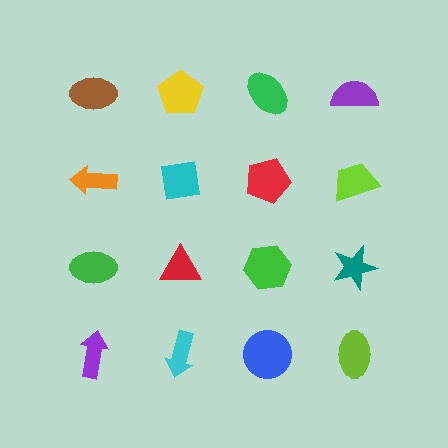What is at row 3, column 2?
A red triangle.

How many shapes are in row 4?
4 shapes.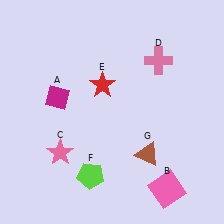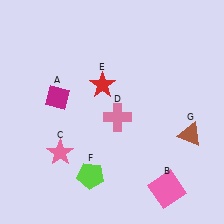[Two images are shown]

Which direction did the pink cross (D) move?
The pink cross (D) moved down.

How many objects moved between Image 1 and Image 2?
2 objects moved between the two images.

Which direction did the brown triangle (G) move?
The brown triangle (G) moved right.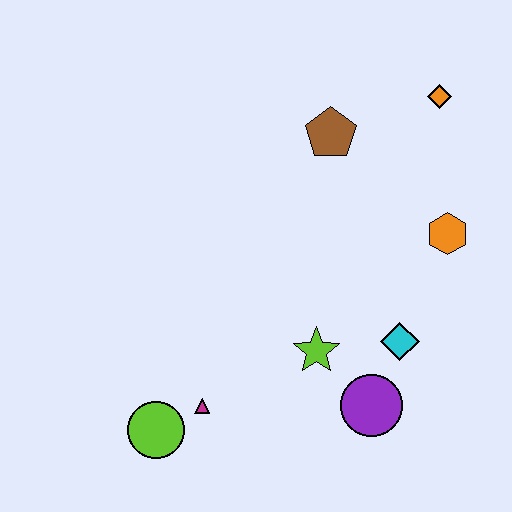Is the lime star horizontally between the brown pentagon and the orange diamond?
No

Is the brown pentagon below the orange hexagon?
No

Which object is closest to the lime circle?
The magenta triangle is closest to the lime circle.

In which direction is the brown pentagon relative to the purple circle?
The brown pentagon is above the purple circle.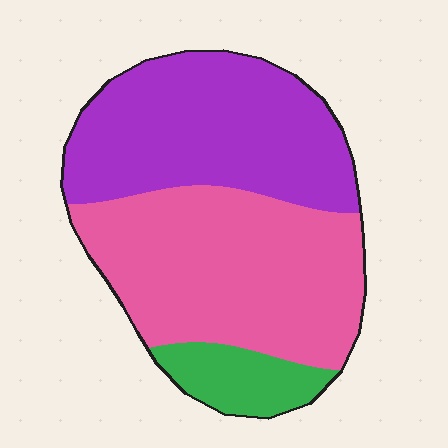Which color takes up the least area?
Green, at roughly 10%.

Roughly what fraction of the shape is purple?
Purple takes up about two fifths (2/5) of the shape.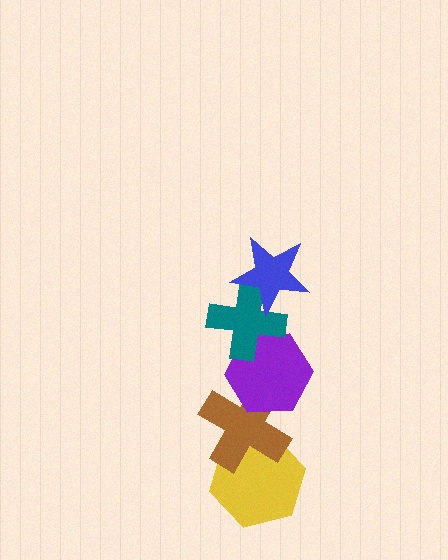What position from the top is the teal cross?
The teal cross is 2nd from the top.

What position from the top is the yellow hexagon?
The yellow hexagon is 5th from the top.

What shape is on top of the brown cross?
The purple hexagon is on top of the brown cross.